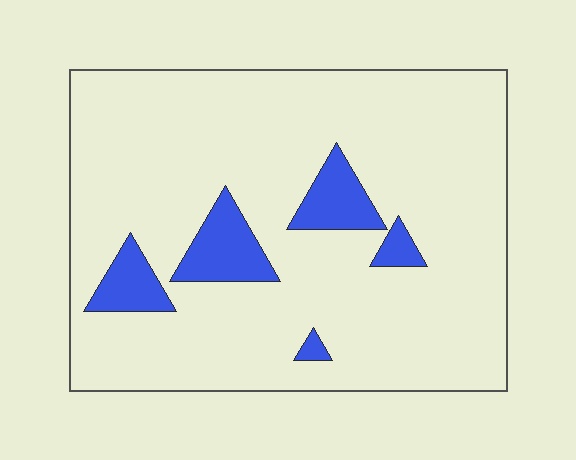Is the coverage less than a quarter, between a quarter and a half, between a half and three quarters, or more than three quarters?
Less than a quarter.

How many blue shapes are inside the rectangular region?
5.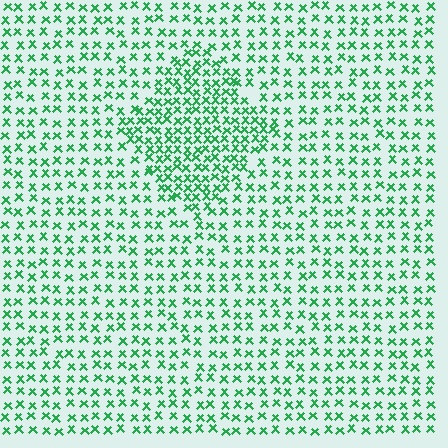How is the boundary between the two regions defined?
The boundary is defined by a change in element density (approximately 1.8x ratio). All elements are the same color, size, and shape.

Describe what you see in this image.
The image contains small green elements arranged at two different densities. A diamond-shaped region is visible where the elements are more densely packed than the surrounding area.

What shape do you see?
I see a diamond.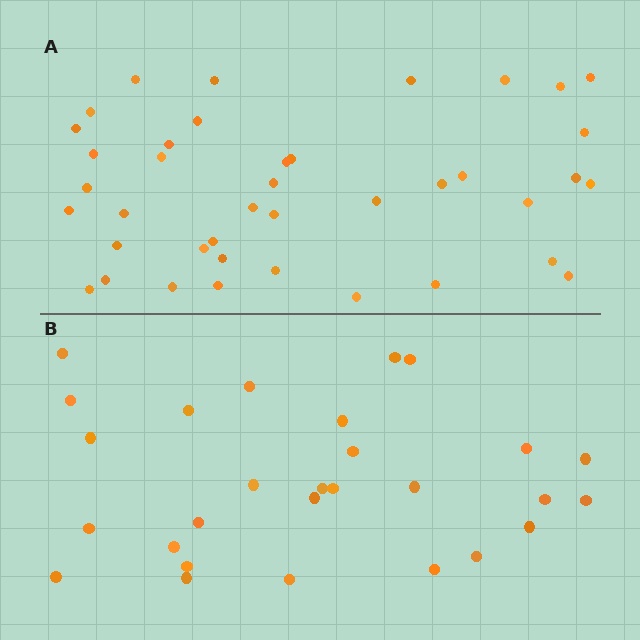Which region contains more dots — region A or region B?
Region A (the top region) has more dots.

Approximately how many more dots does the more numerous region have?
Region A has roughly 12 or so more dots than region B.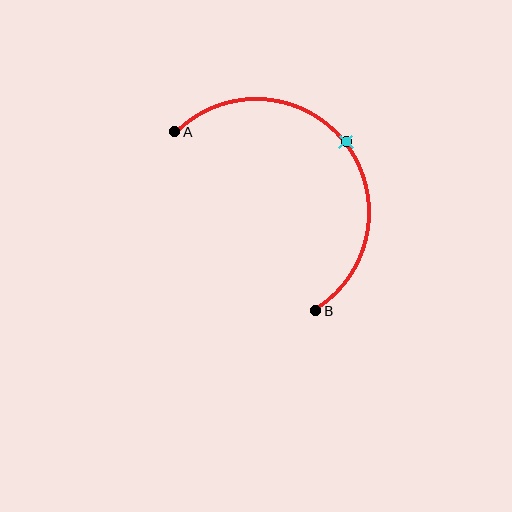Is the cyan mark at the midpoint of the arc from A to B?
Yes. The cyan mark lies on the arc at equal arc-length from both A and B — it is the arc midpoint.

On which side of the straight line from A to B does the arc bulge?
The arc bulges above and to the right of the straight line connecting A and B.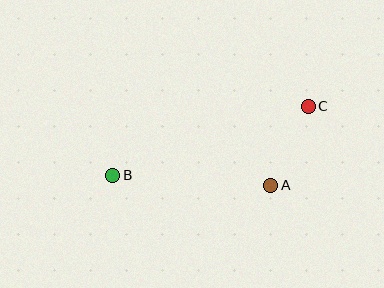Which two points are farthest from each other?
Points B and C are farthest from each other.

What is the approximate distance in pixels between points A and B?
The distance between A and B is approximately 158 pixels.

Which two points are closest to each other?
Points A and C are closest to each other.